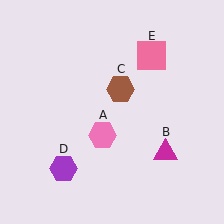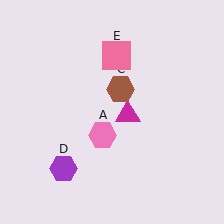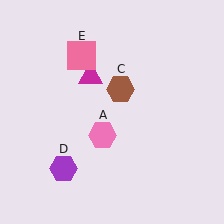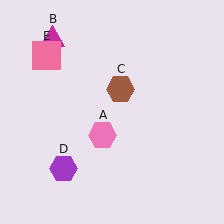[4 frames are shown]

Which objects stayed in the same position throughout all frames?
Pink hexagon (object A) and brown hexagon (object C) and purple hexagon (object D) remained stationary.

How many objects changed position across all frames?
2 objects changed position: magenta triangle (object B), pink square (object E).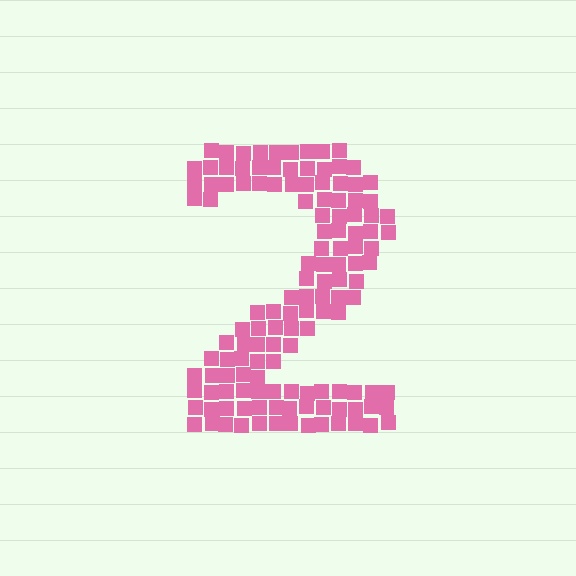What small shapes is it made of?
It is made of small squares.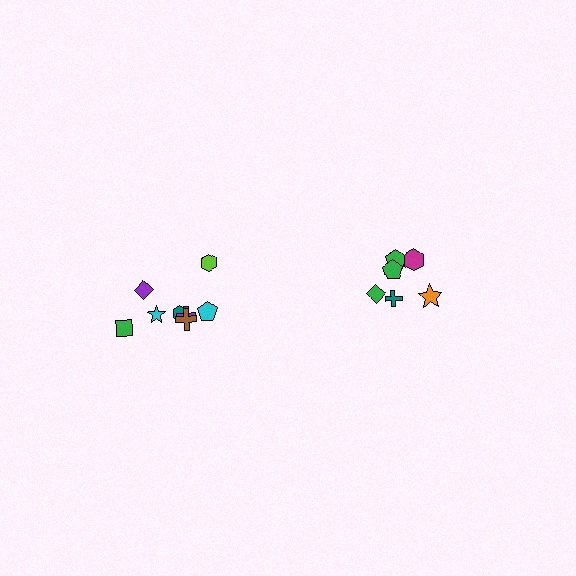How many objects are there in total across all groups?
There are 14 objects.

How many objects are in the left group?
There are 8 objects.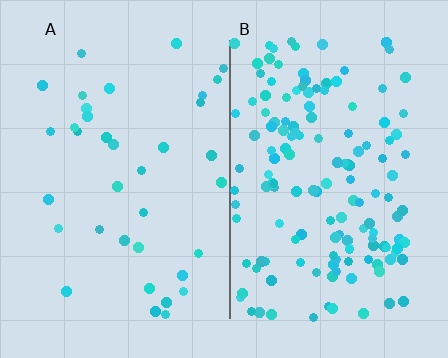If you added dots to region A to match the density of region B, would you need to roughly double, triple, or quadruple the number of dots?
Approximately quadruple.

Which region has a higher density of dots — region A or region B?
B (the right).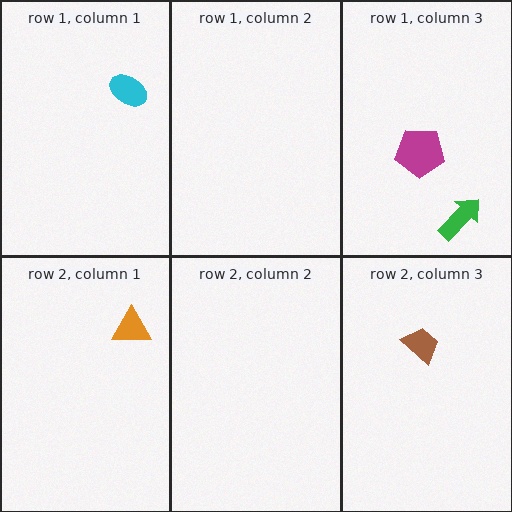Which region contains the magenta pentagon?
The row 1, column 3 region.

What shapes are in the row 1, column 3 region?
The magenta pentagon, the green arrow.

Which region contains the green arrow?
The row 1, column 3 region.